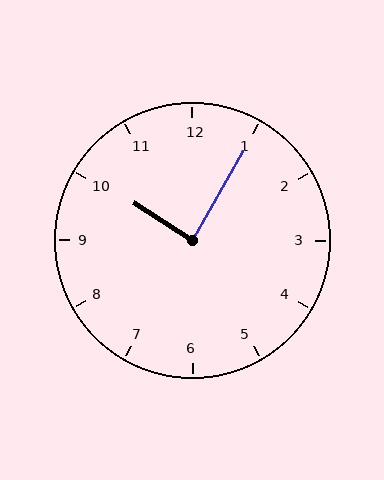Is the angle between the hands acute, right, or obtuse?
It is right.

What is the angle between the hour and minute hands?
Approximately 88 degrees.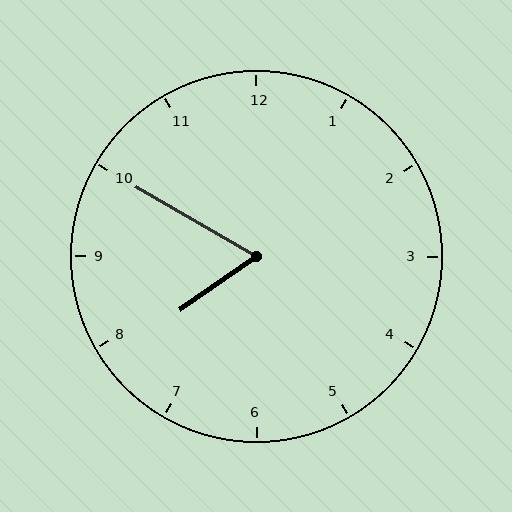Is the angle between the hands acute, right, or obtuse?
It is acute.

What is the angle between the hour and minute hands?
Approximately 65 degrees.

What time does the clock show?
7:50.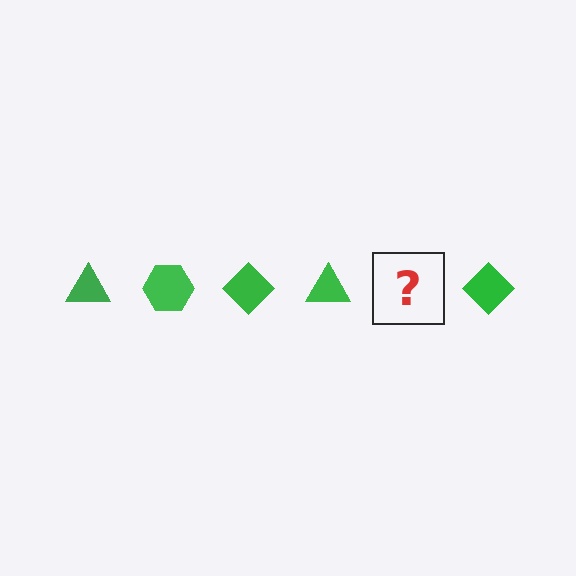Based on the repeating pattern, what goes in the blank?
The blank should be a green hexagon.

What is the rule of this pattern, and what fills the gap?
The rule is that the pattern cycles through triangle, hexagon, diamond shapes in green. The gap should be filled with a green hexagon.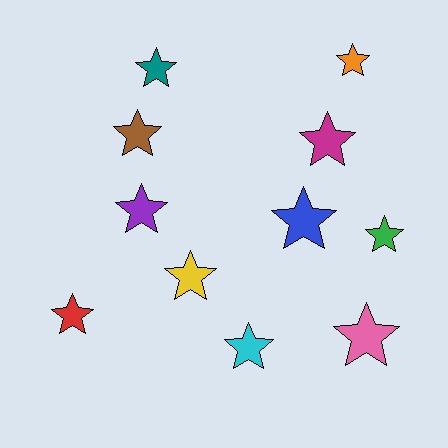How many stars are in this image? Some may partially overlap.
There are 11 stars.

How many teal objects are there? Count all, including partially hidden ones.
There is 1 teal object.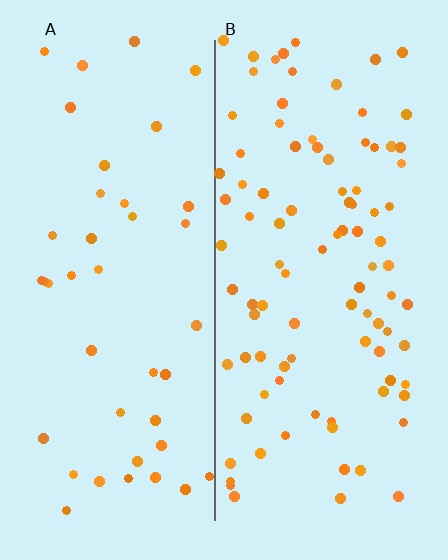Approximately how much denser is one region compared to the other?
Approximately 2.3× — region B over region A.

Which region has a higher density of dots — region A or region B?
B (the right).